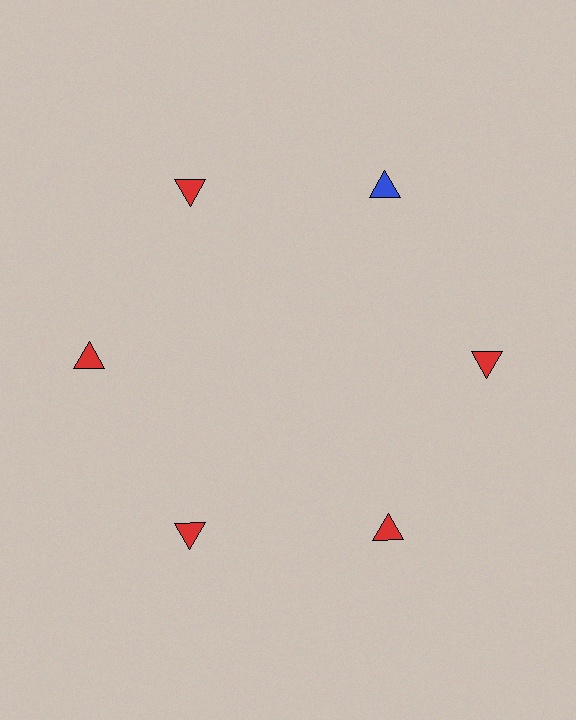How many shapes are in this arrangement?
There are 6 shapes arranged in a ring pattern.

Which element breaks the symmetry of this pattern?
The blue triangle at roughly the 1 o'clock position breaks the symmetry. All other shapes are red triangles.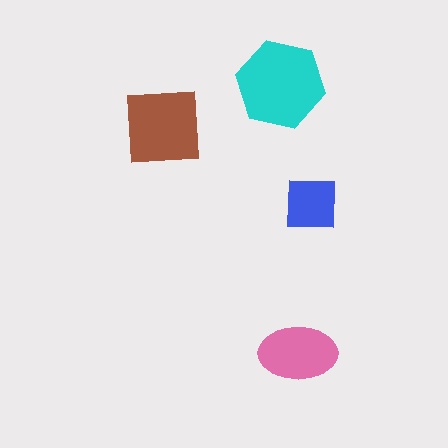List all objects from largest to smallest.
The cyan hexagon, the brown square, the pink ellipse, the blue square.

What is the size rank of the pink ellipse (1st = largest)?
3rd.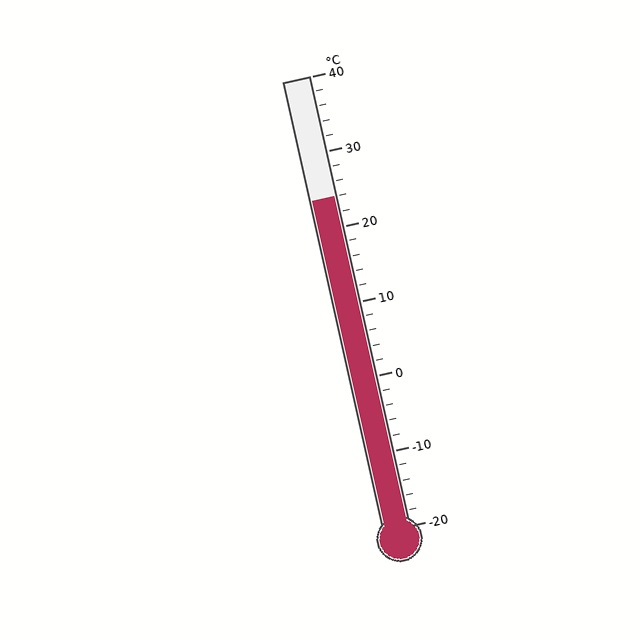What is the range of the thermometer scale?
The thermometer scale ranges from -20°C to 40°C.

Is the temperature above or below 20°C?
The temperature is above 20°C.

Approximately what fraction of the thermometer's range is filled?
The thermometer is filled to approximately 75% of its range.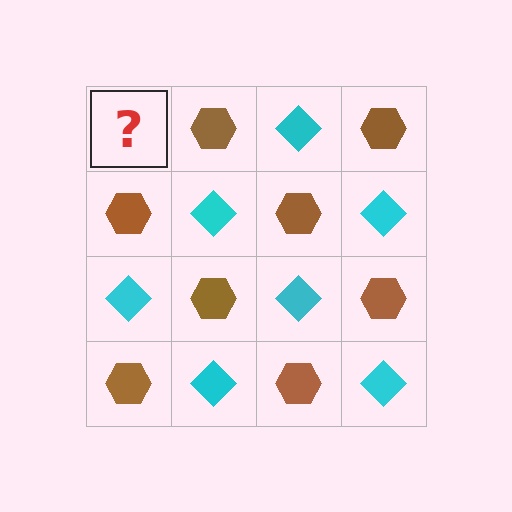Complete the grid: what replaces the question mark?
The question mark should be replaced with a cyan diamond.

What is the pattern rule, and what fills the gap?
The rule is that it alternates cyan diamond and brown hexagon in a checkerboard pattern. The gap should be filled with a cyan diamond.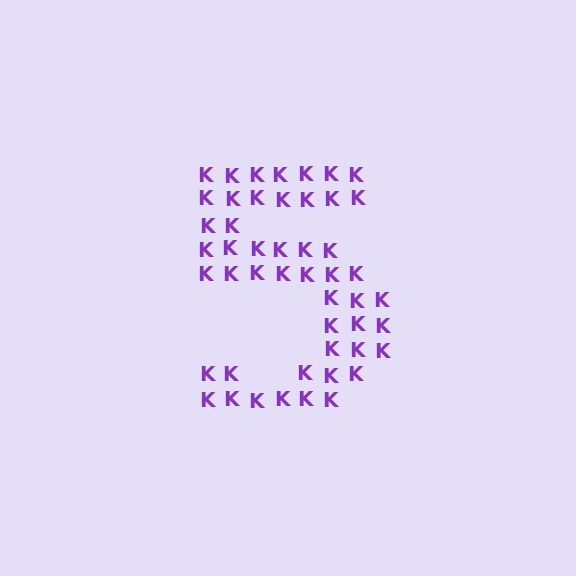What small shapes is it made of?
It is made of small letter K's.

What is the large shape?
The large shape is the digit 5.